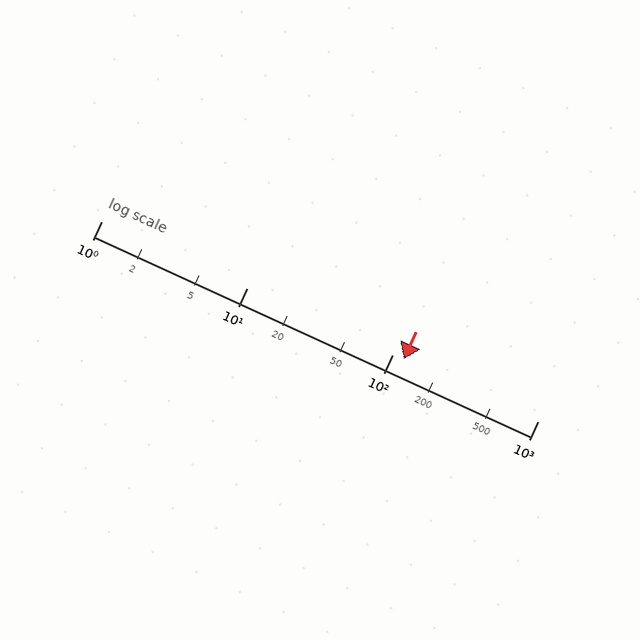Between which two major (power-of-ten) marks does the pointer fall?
The pointer is between 100 and 1000.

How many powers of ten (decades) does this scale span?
The scale spans 3 decades, from 1 to 1000.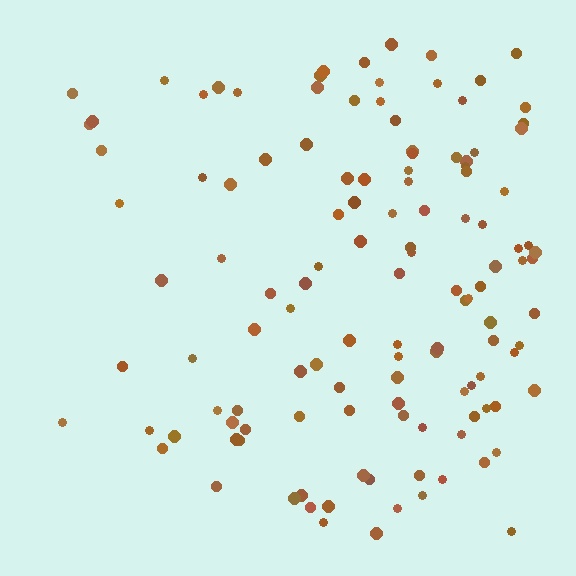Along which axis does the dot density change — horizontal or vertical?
Horizontal.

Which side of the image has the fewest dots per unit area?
The left.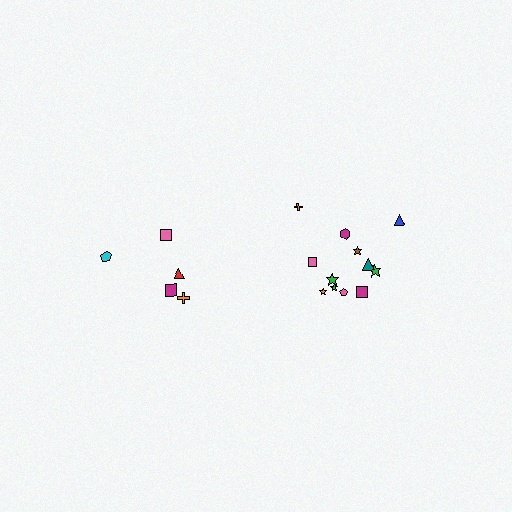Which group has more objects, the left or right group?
The right group.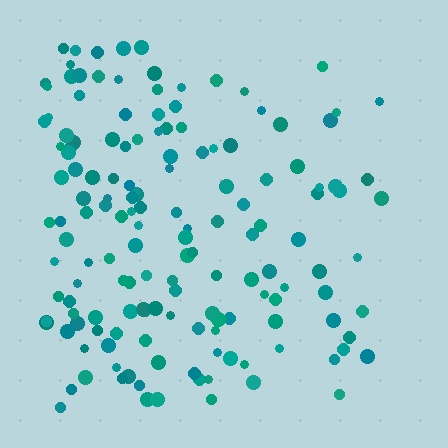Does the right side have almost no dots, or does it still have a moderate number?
Still a moderate number, just noticeably fewer than the left.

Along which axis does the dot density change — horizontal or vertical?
Horizontal.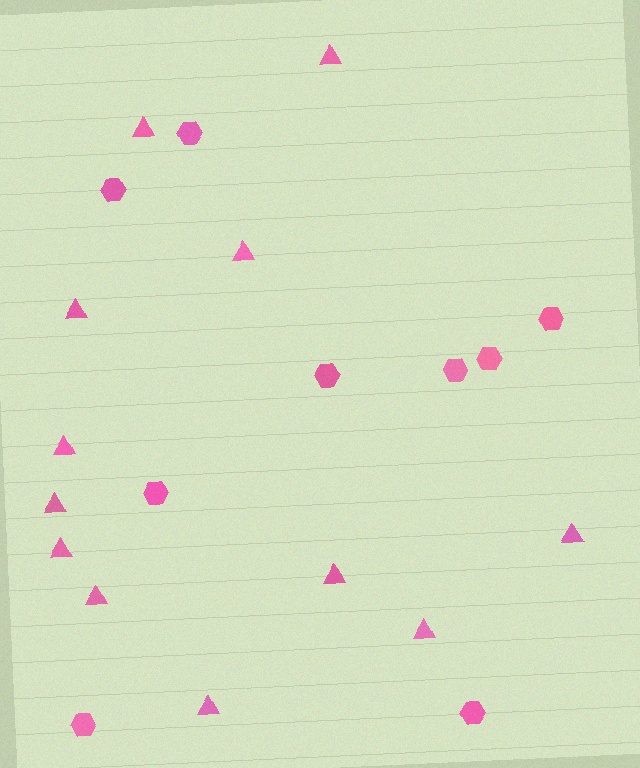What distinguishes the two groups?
There are 2 groups: one group of triangles (12) and one group of hexagons (9).